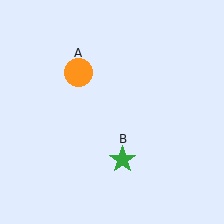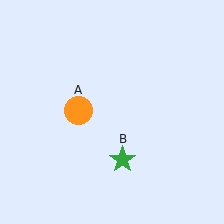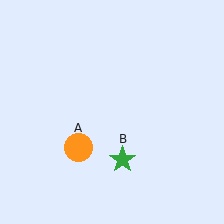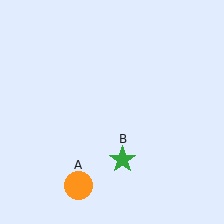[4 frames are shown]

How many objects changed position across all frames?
1 object changed position: orange circle (object A).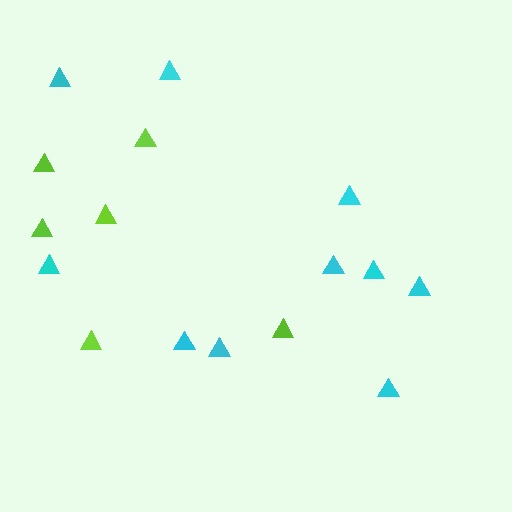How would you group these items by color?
There are 2 groups: one group of lime triangles (6) and one group of cyan triangles (10).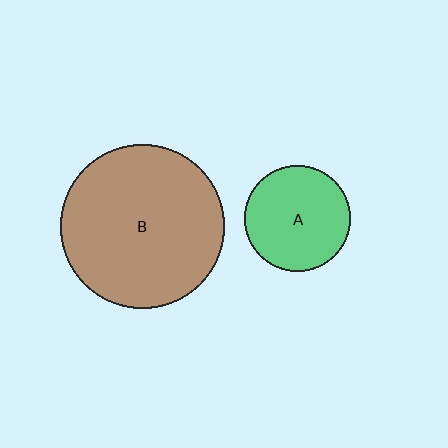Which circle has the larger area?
Circle B (brown).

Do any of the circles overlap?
No, none of the circles overlap.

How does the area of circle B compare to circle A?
Approximately 2.4 times.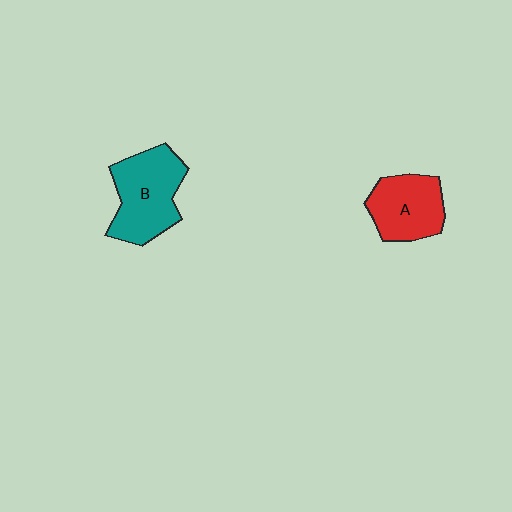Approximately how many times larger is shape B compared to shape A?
Approximately 1.3 times.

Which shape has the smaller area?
Shape A (red).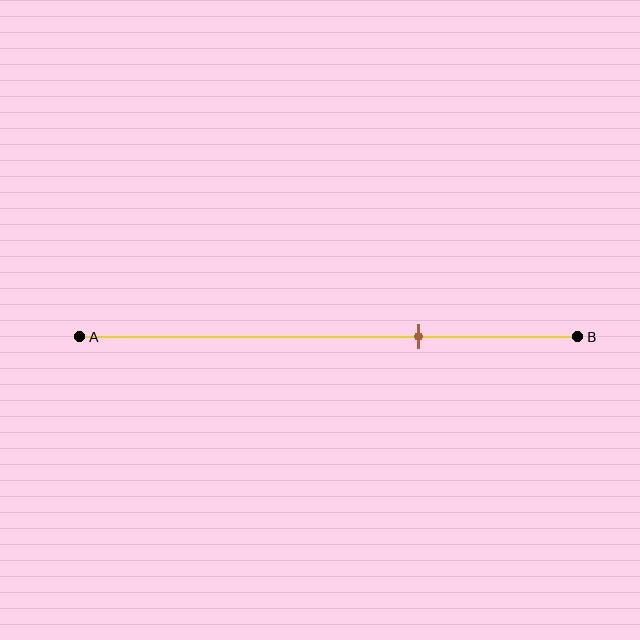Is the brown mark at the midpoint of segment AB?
No, the mark is at about 70% from A, not at the 50% midpoint.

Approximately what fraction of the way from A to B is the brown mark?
The brown mark is approximately 70% of the way from A to B.